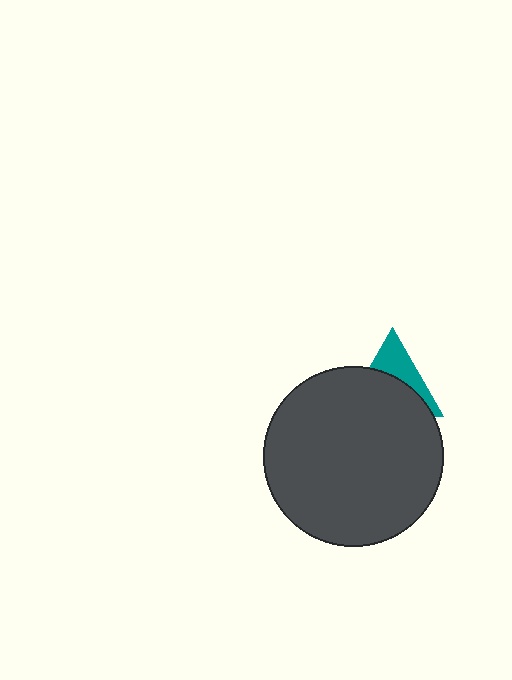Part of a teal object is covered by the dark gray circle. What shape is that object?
It is a triangle.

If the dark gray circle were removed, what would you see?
You would see the complete teal triangle.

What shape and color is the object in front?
The object in front is a dark gray circle.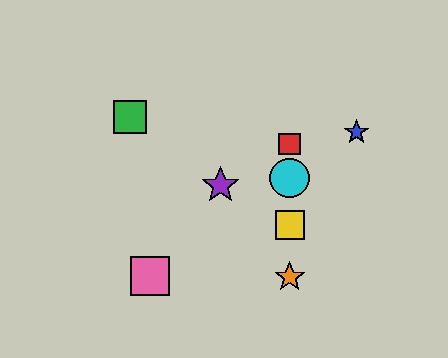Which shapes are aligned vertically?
The red square, the yellow square, the orange star, the cyan circle are aligned vertically.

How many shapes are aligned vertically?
4 shapes (the red square, the yellow square, the orange star, the cyan circle) are aligned vertically.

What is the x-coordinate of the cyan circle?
The cyan circle is at x≈290.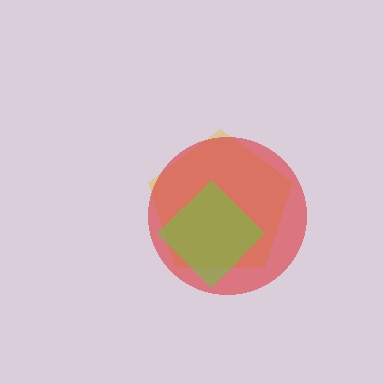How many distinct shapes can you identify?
There are 3 distinct shapes: a yellow pentagon, a red circle, a lime diamond.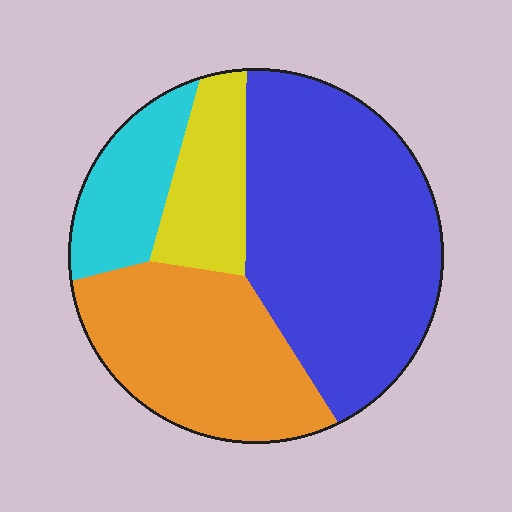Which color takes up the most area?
Blue, at roughly 45%.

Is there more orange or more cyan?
Orange.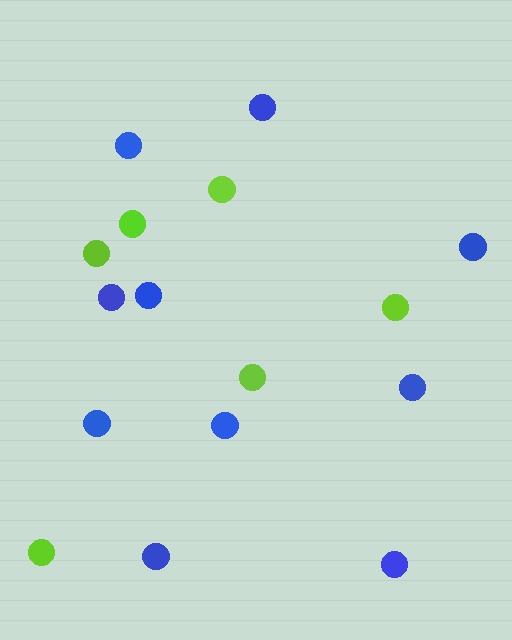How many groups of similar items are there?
There are 2 groups: one group of lime circles (6) and one group of blue circles (10).